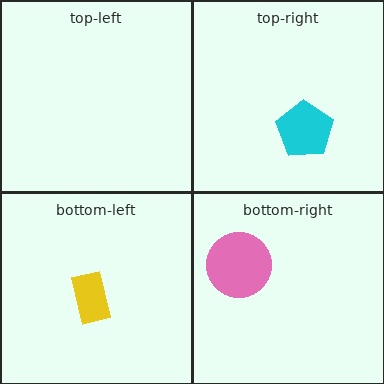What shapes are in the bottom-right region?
The pink circle.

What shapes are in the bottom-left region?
The yellow rectangle.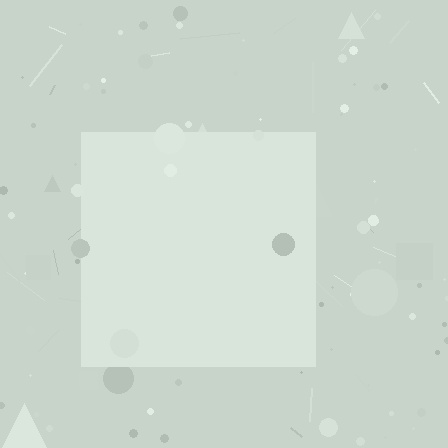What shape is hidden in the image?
A square is hidden in the image.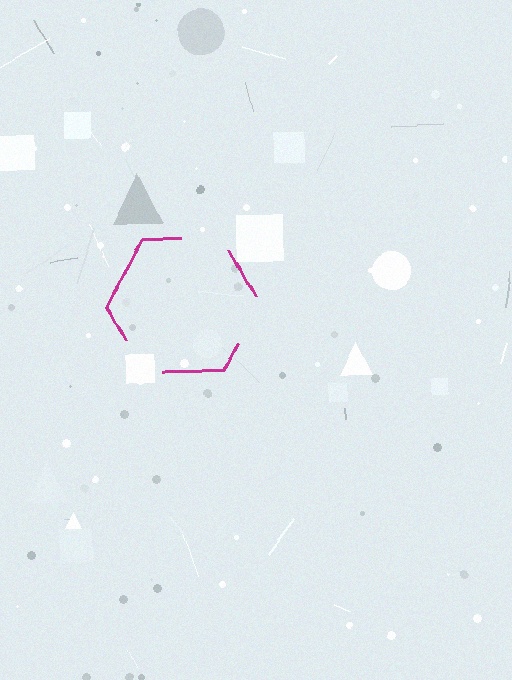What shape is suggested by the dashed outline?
The dashed outline suggests a hexagon.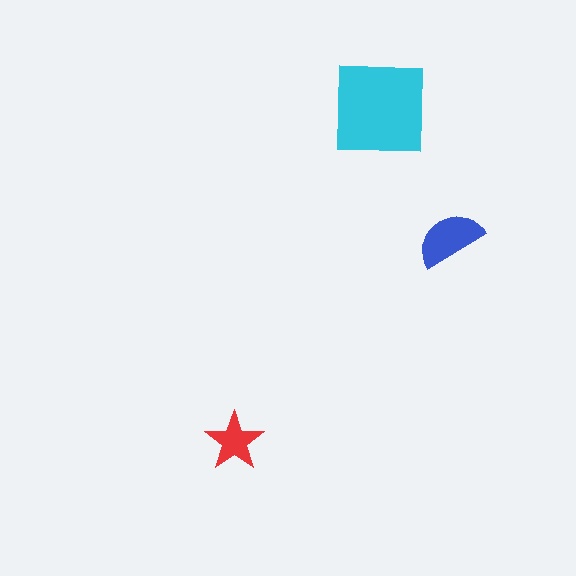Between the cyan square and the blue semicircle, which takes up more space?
The cyan square.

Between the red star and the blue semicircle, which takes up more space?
The blue semicircle.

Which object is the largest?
The cyan square.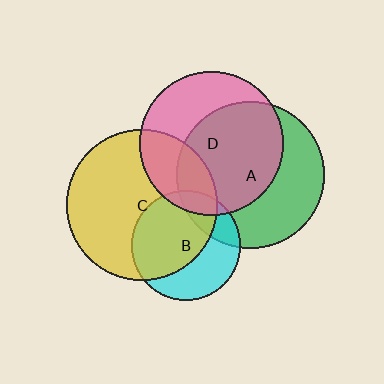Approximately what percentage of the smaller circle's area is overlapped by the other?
Approximately 20%.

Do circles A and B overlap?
Yes.